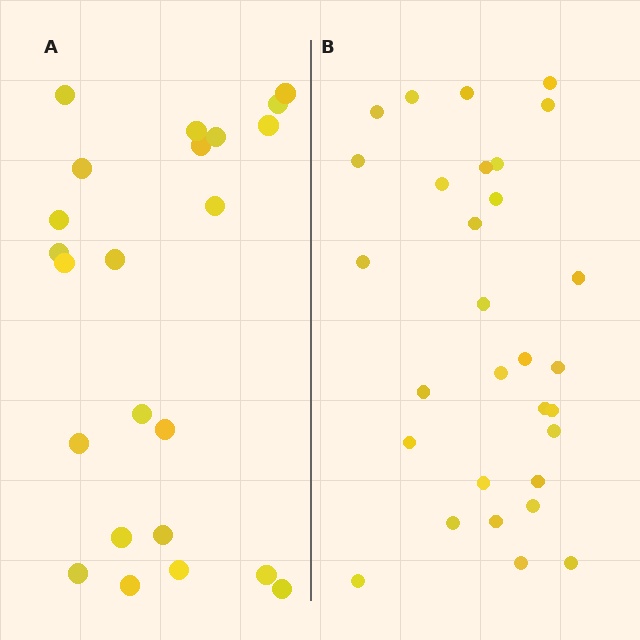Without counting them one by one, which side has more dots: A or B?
Region B (the right region) has more dots.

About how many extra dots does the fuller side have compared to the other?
Region B has roughly 8 or so more dots than region A.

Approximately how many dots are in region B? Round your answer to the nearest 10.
About 30 dots.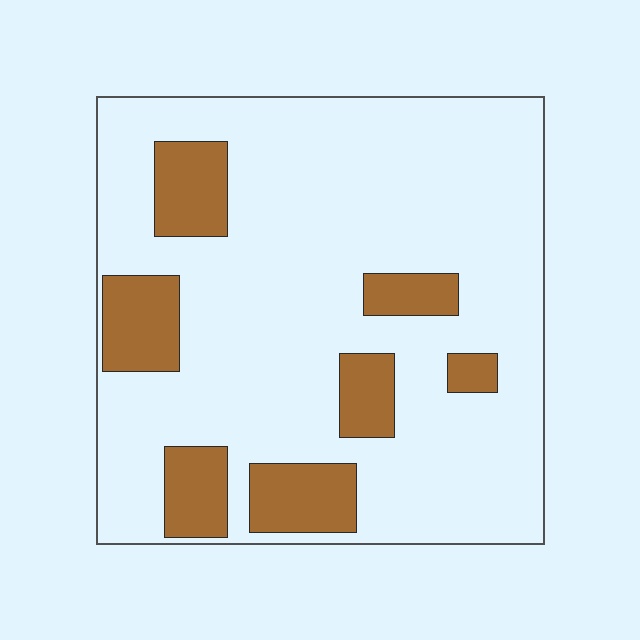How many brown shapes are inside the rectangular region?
7.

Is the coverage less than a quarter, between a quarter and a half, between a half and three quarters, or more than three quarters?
Less than a quarter.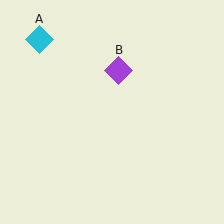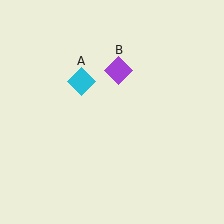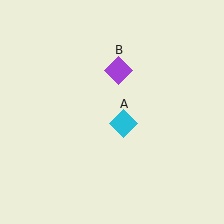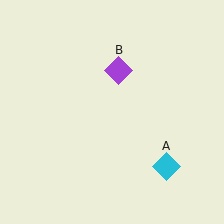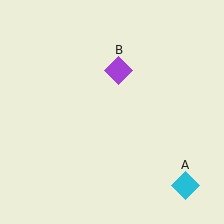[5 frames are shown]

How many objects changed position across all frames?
1 object changed position: cyan diamond (object A).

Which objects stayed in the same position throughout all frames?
Purple diamond (object B) remained stationary.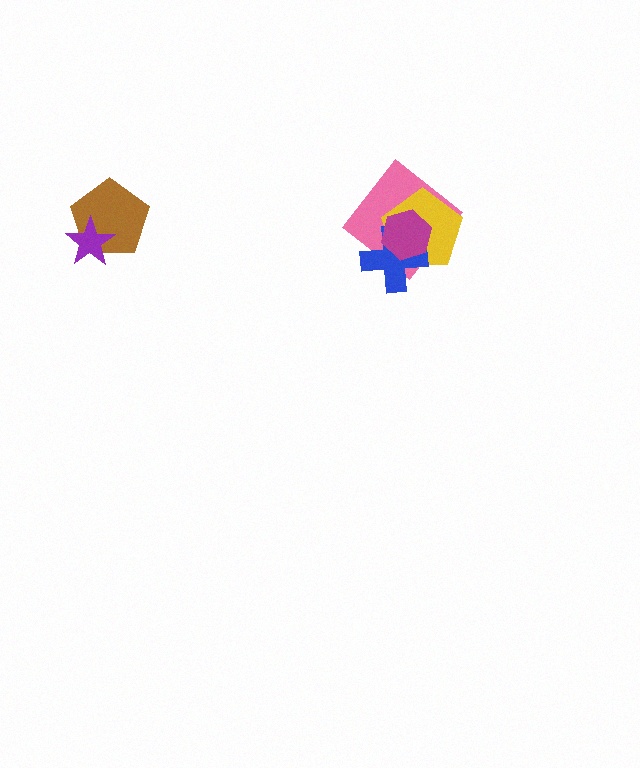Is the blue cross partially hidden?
Yes, it is partially covered by another shape.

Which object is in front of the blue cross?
The magenta hexagon is in front of the blue cross.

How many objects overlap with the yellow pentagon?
3 objects overlap with the yellow pentagon.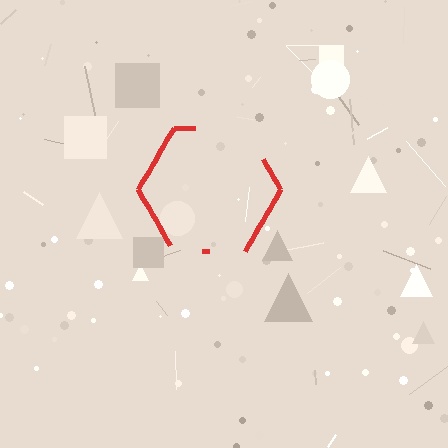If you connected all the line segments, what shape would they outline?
They would outline a hexagon.